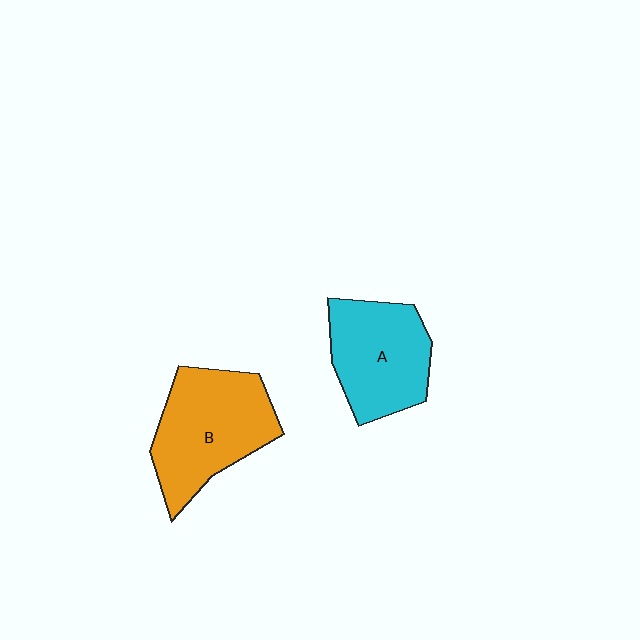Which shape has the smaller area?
Shape A (cyan).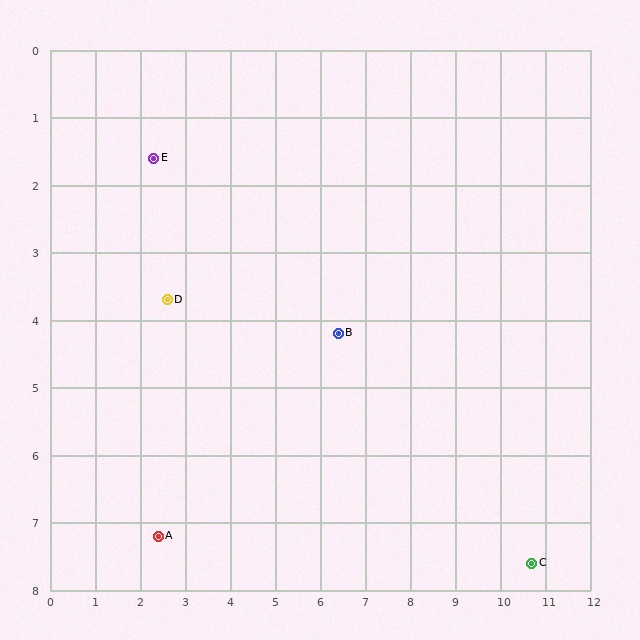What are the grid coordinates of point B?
Point B is at approximately (6.4, 4.2).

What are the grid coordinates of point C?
Point C is at approximately (10.7, 7.6).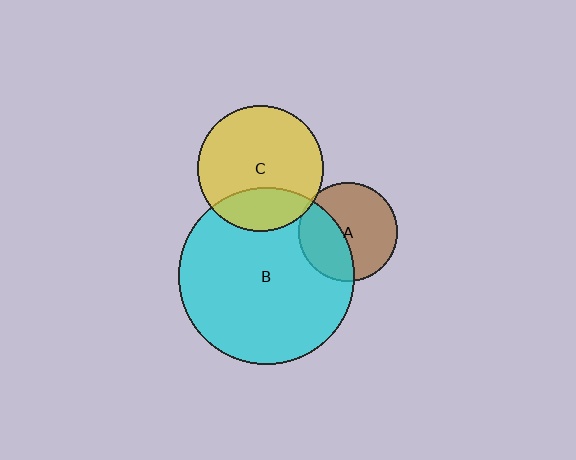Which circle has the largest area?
Circle B (cyan).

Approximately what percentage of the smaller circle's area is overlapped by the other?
Approximately 25%.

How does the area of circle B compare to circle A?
Approximately 3.2 times.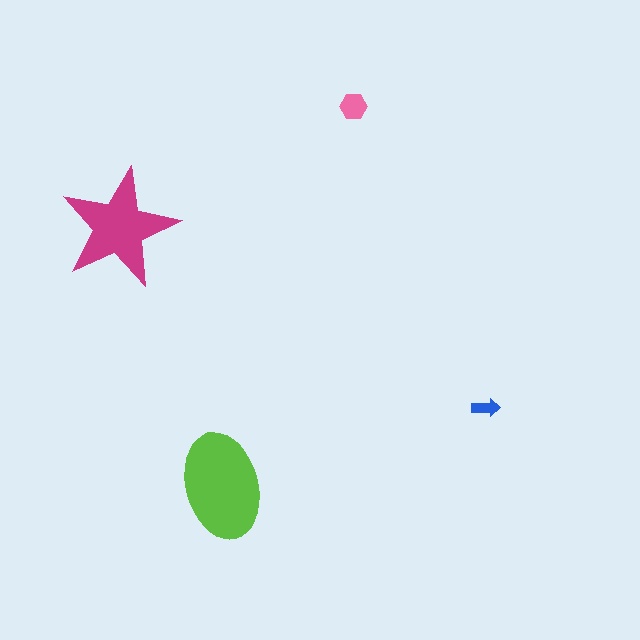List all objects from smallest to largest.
The blue arrow, the pink hexagon, the magenta star, the lime ellipse.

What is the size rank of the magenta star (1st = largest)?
2nd.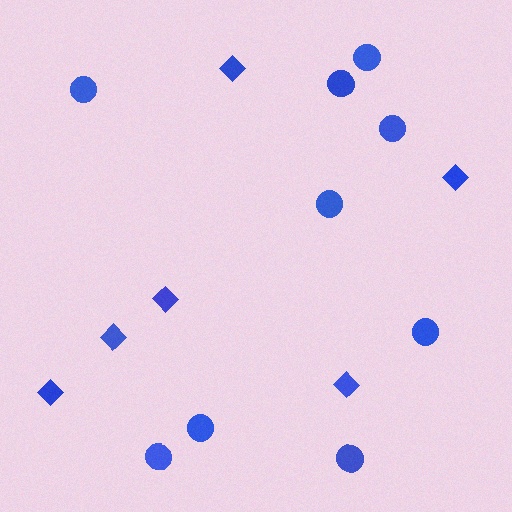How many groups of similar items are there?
There are 2 groups: one group of circles (9) and one group of diamonds (6).